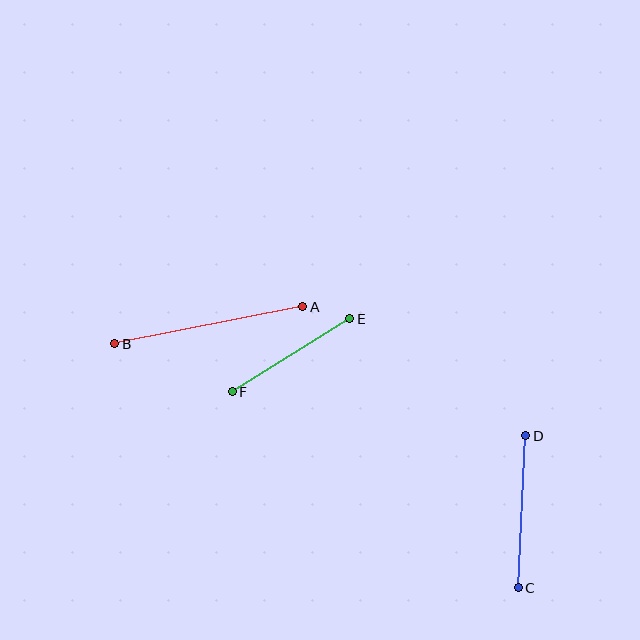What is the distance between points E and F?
The distance is approximately 139 pixels.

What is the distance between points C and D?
The distance is approximately 152 pixels.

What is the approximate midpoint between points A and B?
The midpoint is at approximately (209, 325) pixels.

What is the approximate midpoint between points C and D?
The midpoint is at approximately (522, 512) pixels.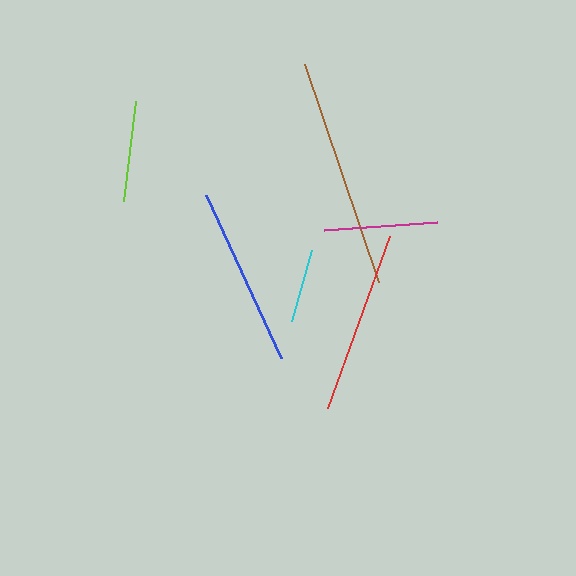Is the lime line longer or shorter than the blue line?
The blue line is longer than the lime line.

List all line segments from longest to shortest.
From longest to shortest: brown, red, blue, magenta, lime, cyan.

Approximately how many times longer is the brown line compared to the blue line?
The brown line is approximately 1.3 times the length of the blue line.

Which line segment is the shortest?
The cyan line is the shortest at approximately 73 pixels.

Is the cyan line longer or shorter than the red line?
The red line is longer than the cyan line.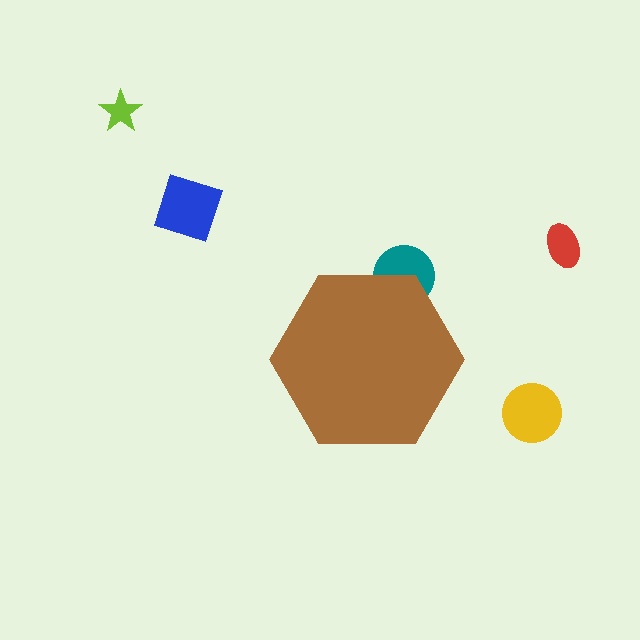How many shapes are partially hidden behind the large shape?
1 shape is partially hidden.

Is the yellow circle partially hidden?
No, the yellow circle is fully visible.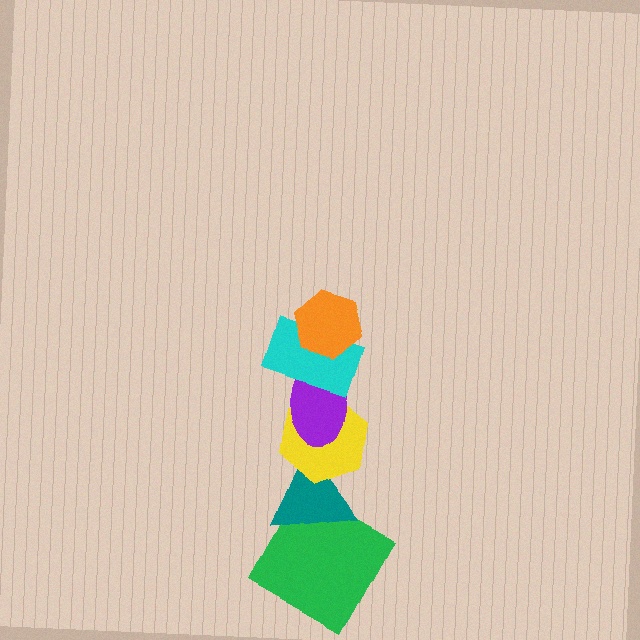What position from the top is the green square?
The green square is 6th from the top.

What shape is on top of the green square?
The teal triangle is on top of the green square.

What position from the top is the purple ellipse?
The purple ellipse is 3rd from the top.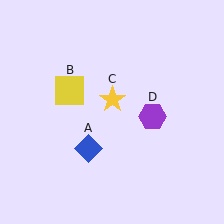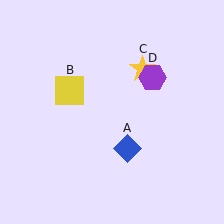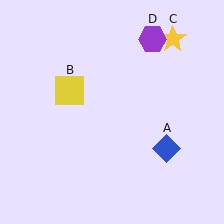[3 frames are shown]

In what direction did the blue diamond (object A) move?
The blue diamond (object A) moved right.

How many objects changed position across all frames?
3 objects changed position: blue diamond (object A), yellow star (object C), purple hexagon (object D).